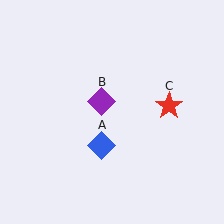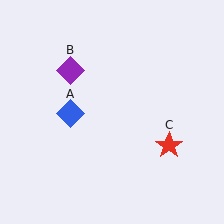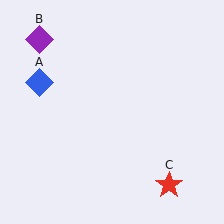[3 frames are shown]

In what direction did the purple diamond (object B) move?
The purple diamond (object B) moved up and to the left.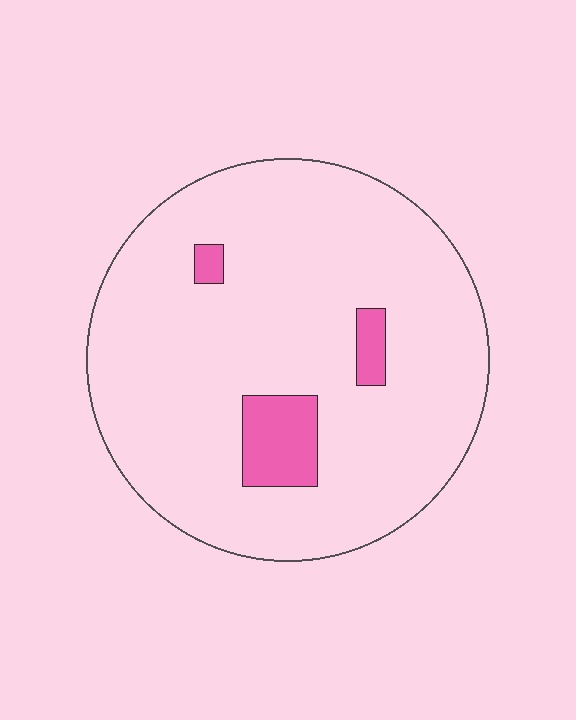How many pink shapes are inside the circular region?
3.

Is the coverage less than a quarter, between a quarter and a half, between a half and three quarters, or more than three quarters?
Less than a quarter.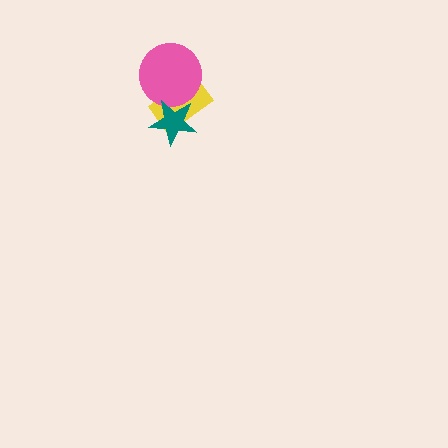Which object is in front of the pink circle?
The teal star is in front of the pink circle.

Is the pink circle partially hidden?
Yes, it is partially covered by another shape.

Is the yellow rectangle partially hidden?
Yes, it is partially covered by another shape.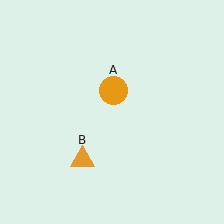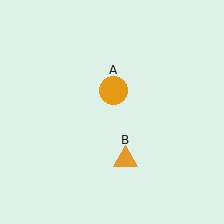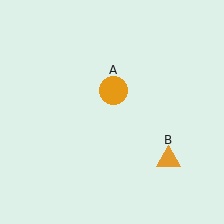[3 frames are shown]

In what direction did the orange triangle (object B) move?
The orange triangle (object B) moved right.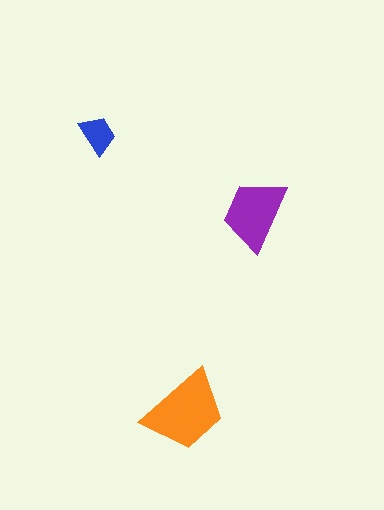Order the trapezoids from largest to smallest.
the orange one, the purple one, the blue one.